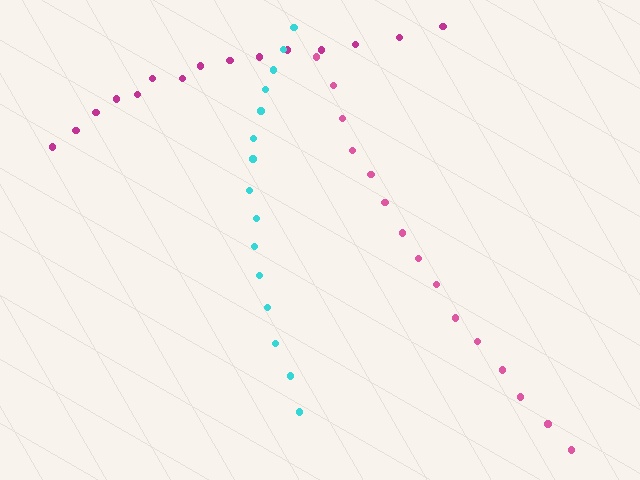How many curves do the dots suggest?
There are 3 distinct paths.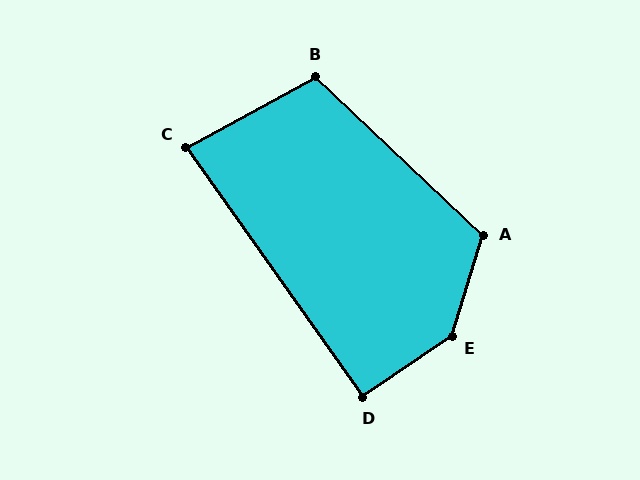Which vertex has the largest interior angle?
E, at approximately 142 degrees.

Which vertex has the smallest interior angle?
C, at approximately 83 degrees.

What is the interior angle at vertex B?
Approximately 108 degrees (obtuse).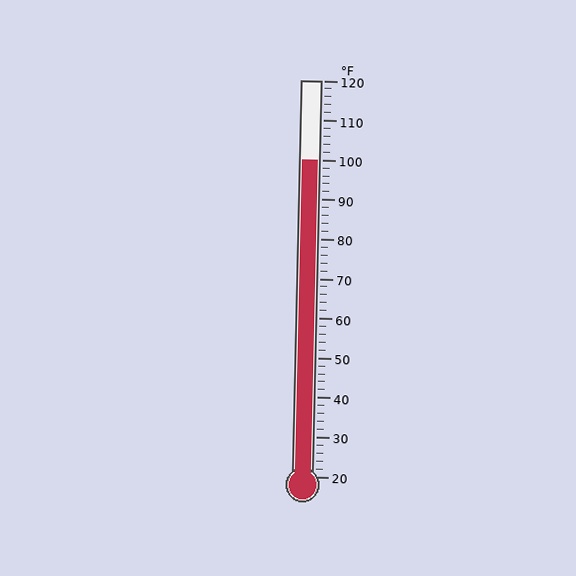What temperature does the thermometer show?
The thermometer shows approximately 100°F.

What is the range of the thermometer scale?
The thermometer scale ranges from 20°F to 120°F.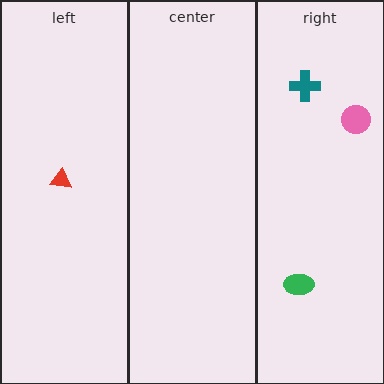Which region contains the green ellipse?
The right region.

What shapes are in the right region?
The pink circle, the green ellipse, the teal cross.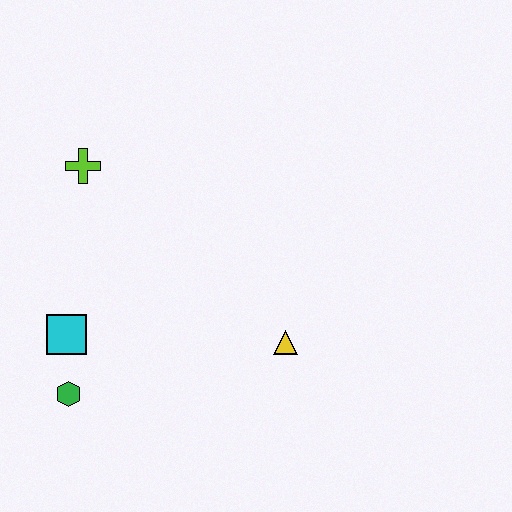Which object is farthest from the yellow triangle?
The lime cross is farthest from the yellow triangle.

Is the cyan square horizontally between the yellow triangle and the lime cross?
No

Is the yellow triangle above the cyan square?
No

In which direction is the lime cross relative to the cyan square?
The lime cross is above the cyan square.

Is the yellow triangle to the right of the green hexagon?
Yes